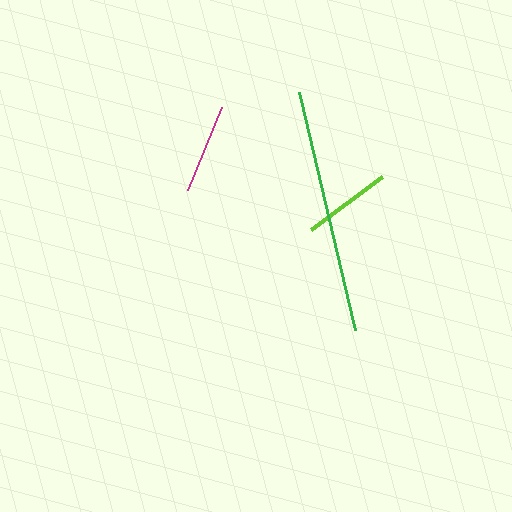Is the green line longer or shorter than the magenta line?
The green line is longer than the magenta line.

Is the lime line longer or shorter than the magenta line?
The magenta line is longer than the lime line.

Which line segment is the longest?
The green line is the longest at approximately 245 pixels.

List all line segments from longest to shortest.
From longest to shortest: green, magenta, lime.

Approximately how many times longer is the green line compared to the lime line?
The green line is approximately 2.8 times the length of the lime line.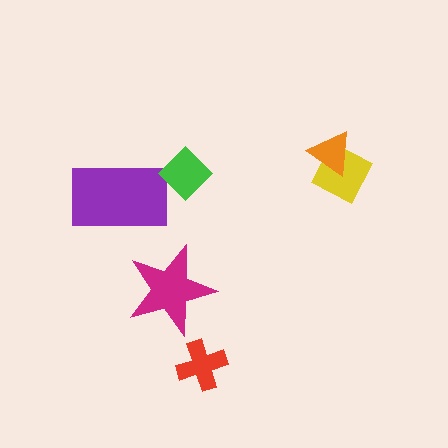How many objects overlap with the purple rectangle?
0 objects overlap with the purple rectangle.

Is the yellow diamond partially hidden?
Yes, it is partially covered by another shape.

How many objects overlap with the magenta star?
0 objects overlap with the magenta star.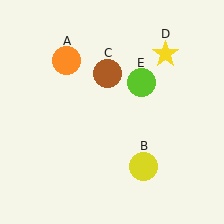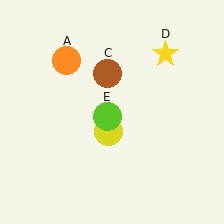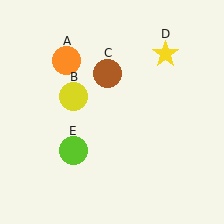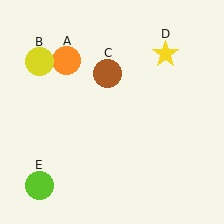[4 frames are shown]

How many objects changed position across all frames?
2 objects changed position: yellow circle (object B), lime circle (object E).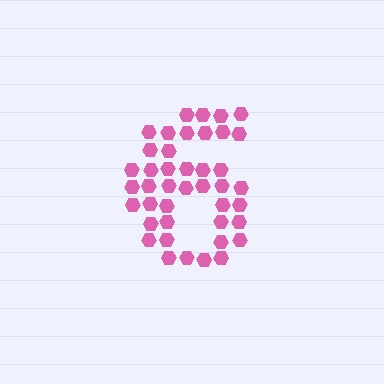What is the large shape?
The large shape is the digit 6.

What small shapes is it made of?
It is made of small hexagons.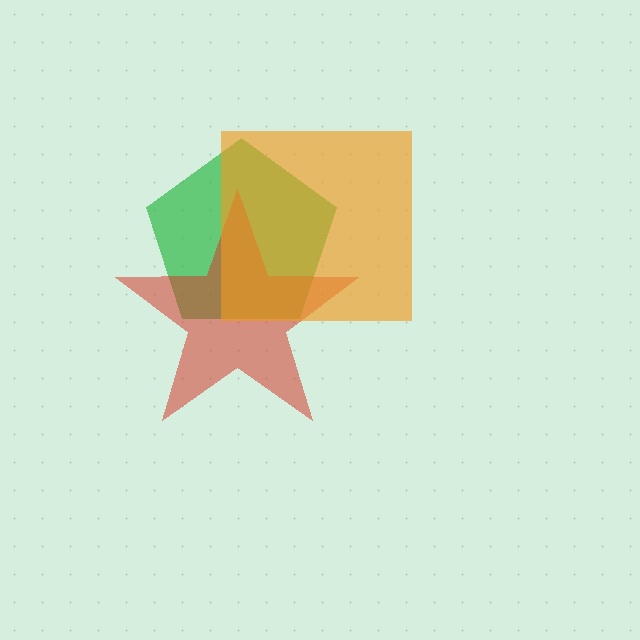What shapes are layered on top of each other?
The layered shapes are: a green pentagon, a red star, an orange square.